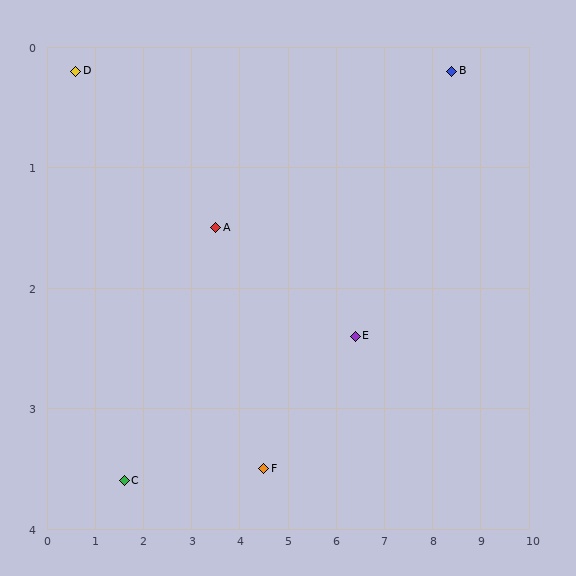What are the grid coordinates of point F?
Point F is at approximately (4.5, 3.5).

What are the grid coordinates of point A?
Point A is at approximately (3.5, 1.5).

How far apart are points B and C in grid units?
Points B and C are about 7.6 grid units apart.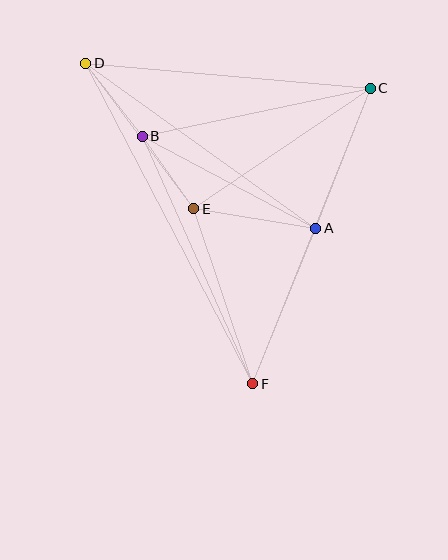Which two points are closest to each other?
Points B and E are closest to each other.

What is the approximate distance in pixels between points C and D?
The distance between C and D is approximately 286 pixels.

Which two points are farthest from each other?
Points D and F are farthest from each other.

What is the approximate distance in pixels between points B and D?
The distance between B and D is approximately 92 pixels.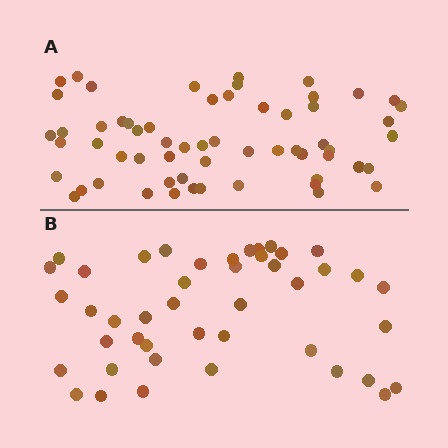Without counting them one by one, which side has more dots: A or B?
Region A (the top region) has more dots.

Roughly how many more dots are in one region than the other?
Region A has approximately 15 more dots than region B.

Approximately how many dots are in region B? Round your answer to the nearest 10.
About 40 dots. (The exact count is 44, which rounds to 40.)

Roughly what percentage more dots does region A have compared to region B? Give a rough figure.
About 35% more.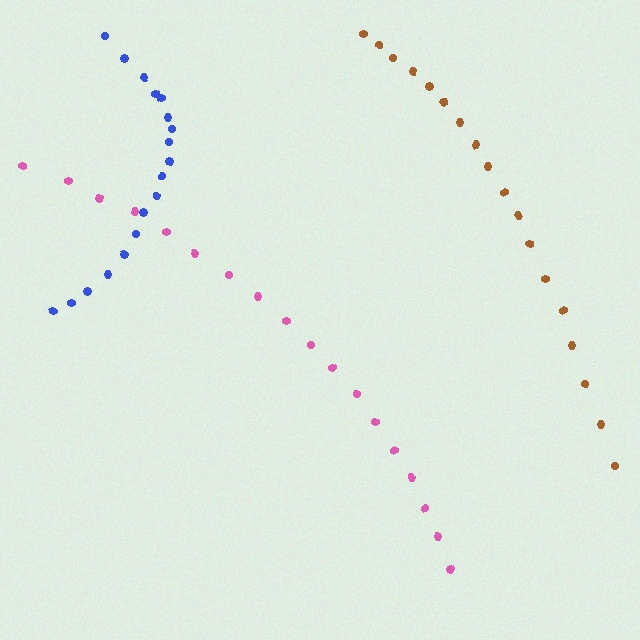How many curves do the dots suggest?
There are 3 distinct paths.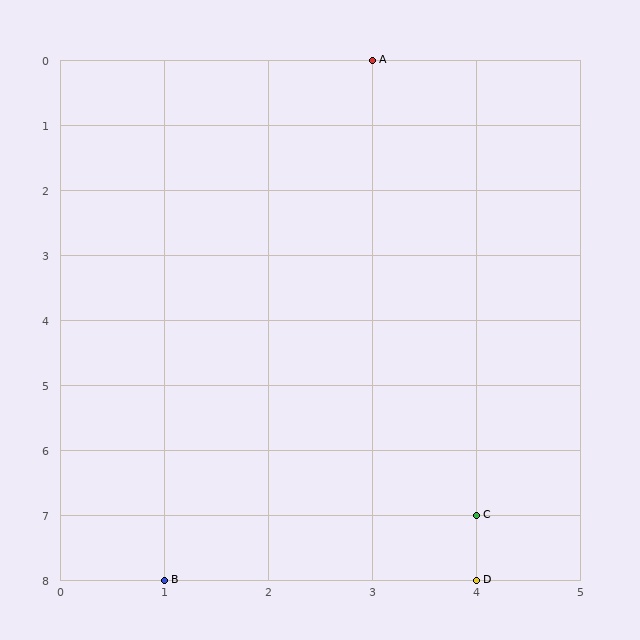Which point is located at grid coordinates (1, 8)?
Point B is at (1, 8).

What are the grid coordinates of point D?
Point D is at grid coordinates (4, 8).